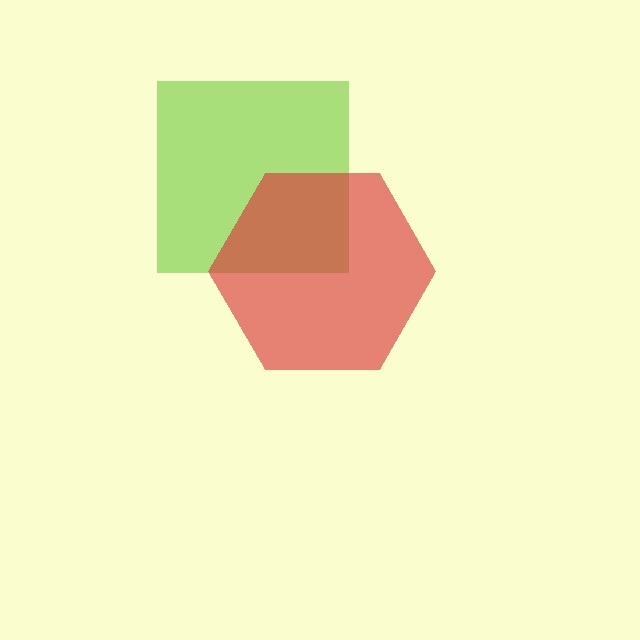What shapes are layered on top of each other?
The layered shapes are: a lime square, a red hexagon.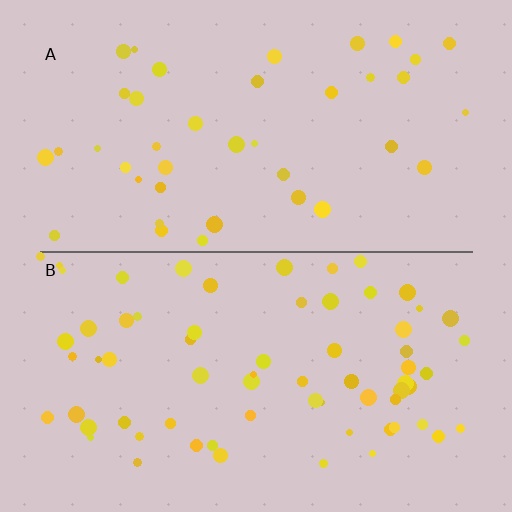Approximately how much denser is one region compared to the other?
Approximately 1.7× — region B over region A.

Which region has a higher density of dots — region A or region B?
B (the bottom).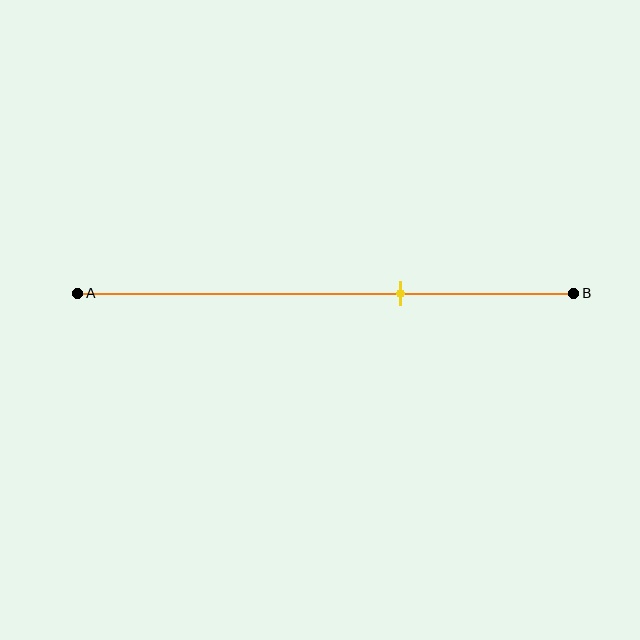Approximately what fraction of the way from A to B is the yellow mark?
The yellow mark is approximately 65% of the way from A to B.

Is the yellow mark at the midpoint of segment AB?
No, the mark is at about 65% from A, not at the 50% midpoint.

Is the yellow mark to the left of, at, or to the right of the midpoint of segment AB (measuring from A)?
The yellow mark is to the right of the midpoint of segment AB.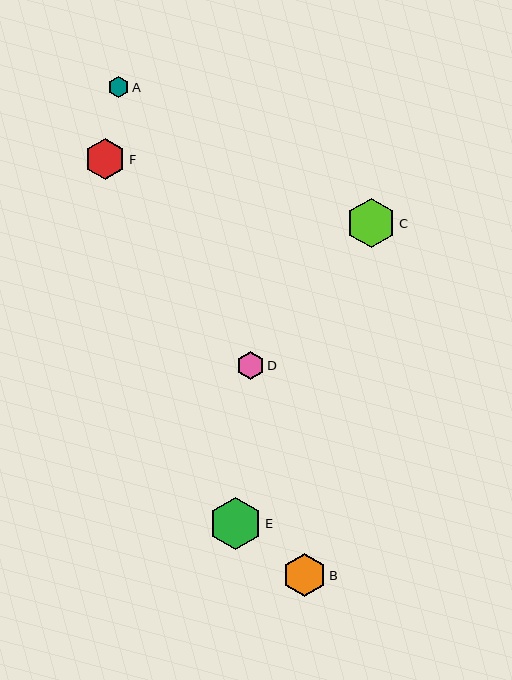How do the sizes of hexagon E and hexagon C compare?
Hexagon E and hexagon C are approximately the same size.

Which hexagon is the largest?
Hexagon E is the largest with a size of approximately 53 pixels.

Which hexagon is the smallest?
Hexagon A is the smallest with a size of approximately 21 pixels.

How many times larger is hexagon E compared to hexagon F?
Hexagon E is approximately 1.3 times the size of hexagon F.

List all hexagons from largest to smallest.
From largest to smallest: E, C, B, F, D, A.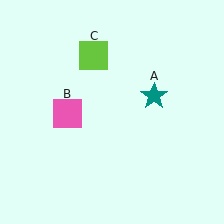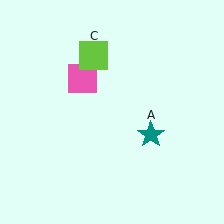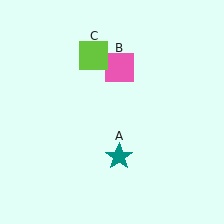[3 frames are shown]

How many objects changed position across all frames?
2 objects changed position: teal star (object A), pink square (object B).